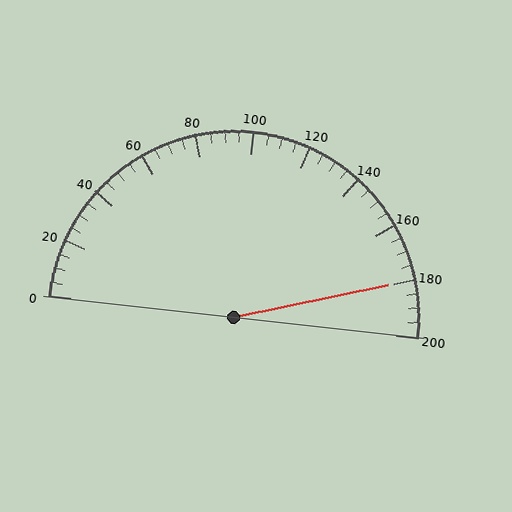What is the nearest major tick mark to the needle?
The nearest major tick mark is 180.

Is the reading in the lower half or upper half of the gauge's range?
The reading is in the upper half of the range (0 to 200).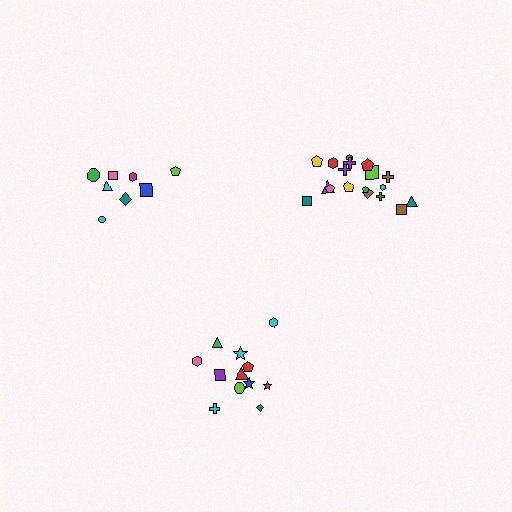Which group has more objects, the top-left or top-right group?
The top-right group.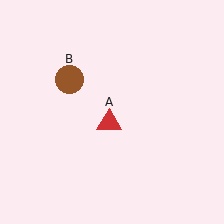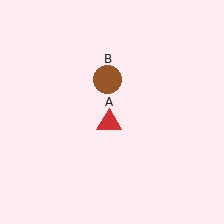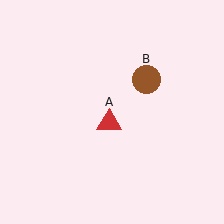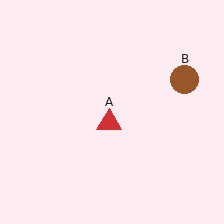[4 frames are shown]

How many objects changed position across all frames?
1 object changed position: brown circle (object B).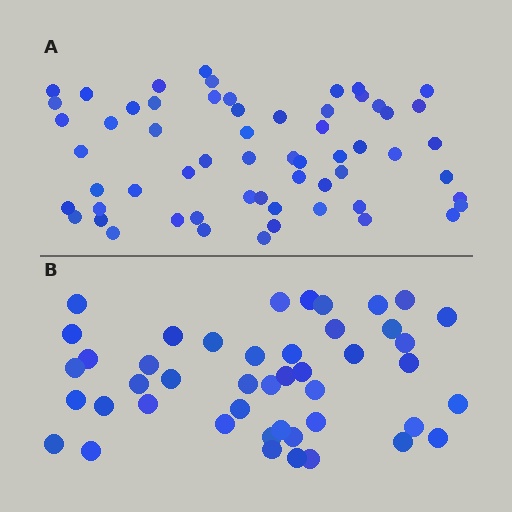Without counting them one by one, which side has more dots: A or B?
Region A (the top region) has more dots.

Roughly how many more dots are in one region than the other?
Region A has approximately 15 more dots than region B.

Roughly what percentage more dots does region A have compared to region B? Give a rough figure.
About 35% more.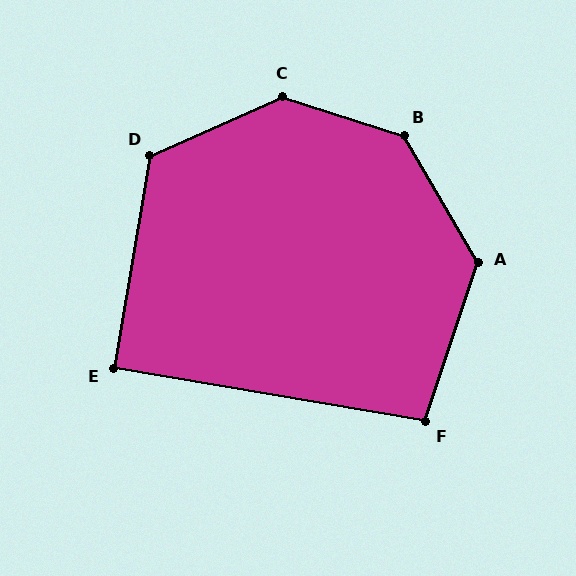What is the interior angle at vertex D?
Approximately 123 degrees (obtuse).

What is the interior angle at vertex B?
Approximately 138 degrees (obtuse).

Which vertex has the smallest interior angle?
E, at approximately 90 degrees.